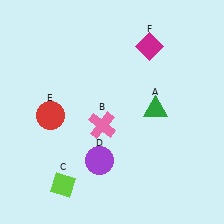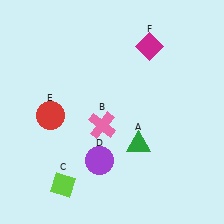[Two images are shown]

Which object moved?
The green triangle (A) moved down.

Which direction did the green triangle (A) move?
The green triangle (A) moved down.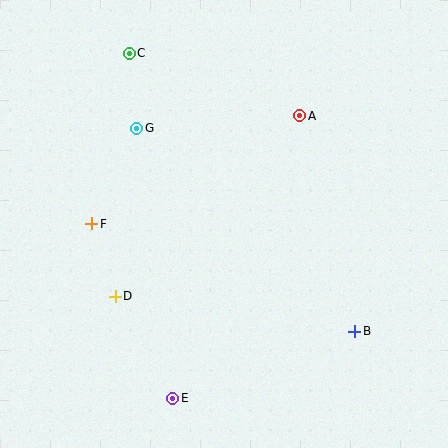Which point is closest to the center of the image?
Point G at (136, 128) is closest to the center.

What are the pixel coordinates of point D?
Point D is at (115, 296).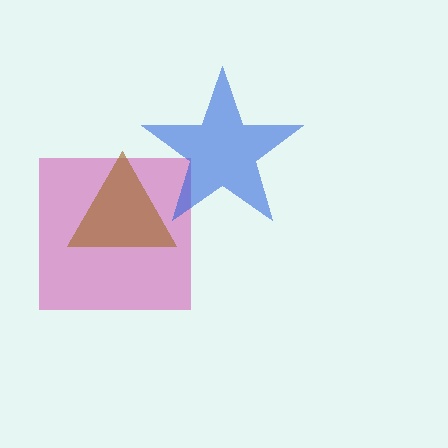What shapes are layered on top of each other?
The layered shapes are: a magenta square, a brown triangle, a blue star.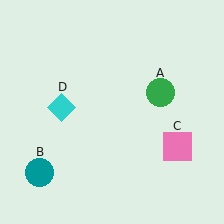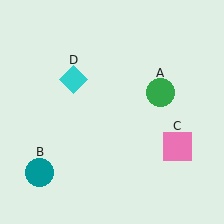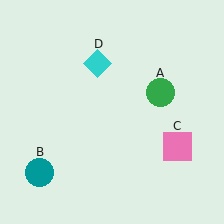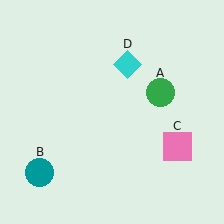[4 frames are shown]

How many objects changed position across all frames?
1 object changed position: cyan diamond (object D).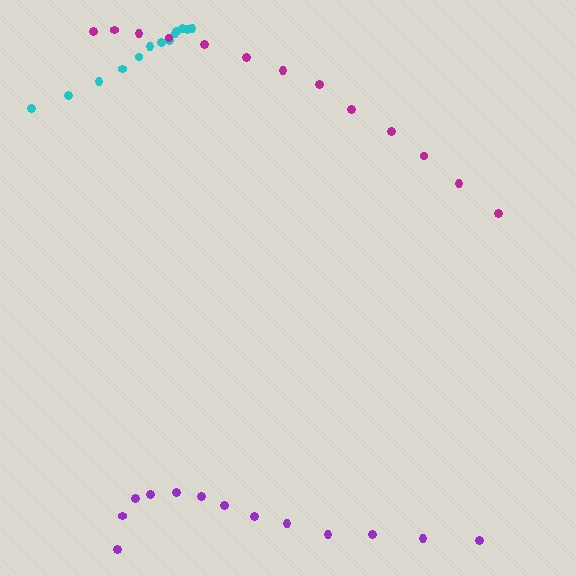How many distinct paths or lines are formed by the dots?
There are 3 distinct paths.